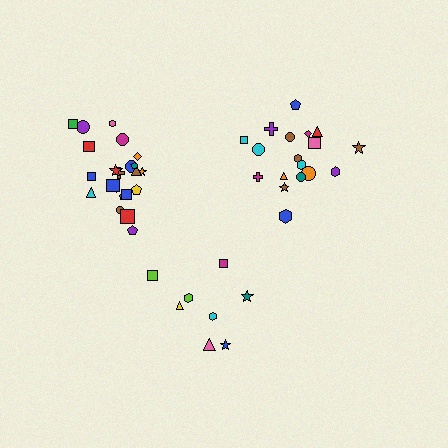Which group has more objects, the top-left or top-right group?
The top-left group.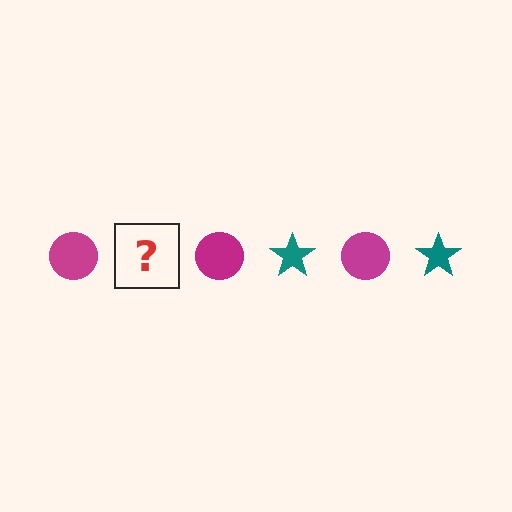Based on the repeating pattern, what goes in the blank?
The blank should be a teal star.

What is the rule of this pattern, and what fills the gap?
The rule is that the pattern alternates between magenta circle and teal star. The gap should be filled with a teal star.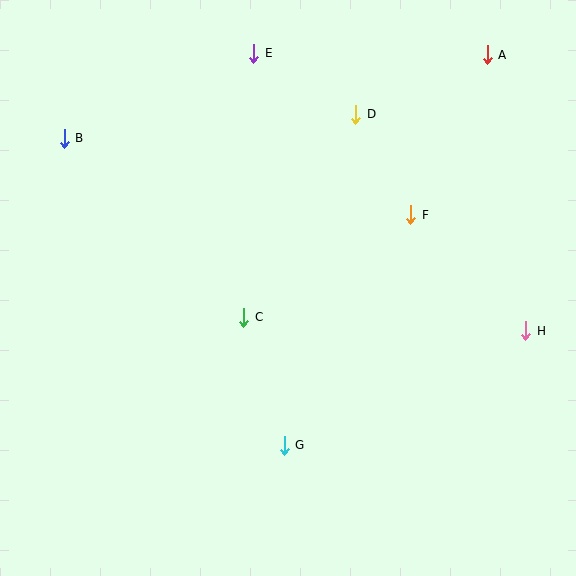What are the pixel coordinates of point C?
Point C is at (244, 317).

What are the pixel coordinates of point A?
Point A is at (487, 55).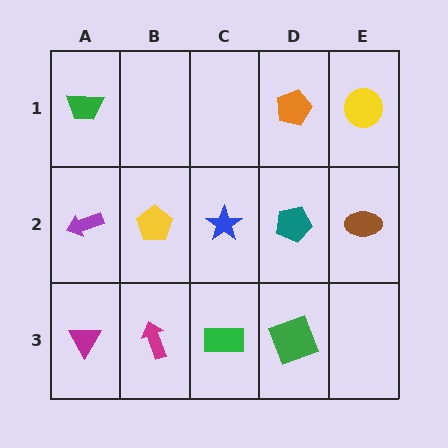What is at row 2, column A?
A purple arrow.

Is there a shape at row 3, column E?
No, that cell is empty.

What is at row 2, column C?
A blue star.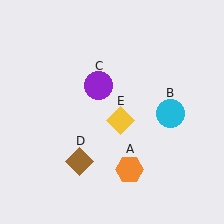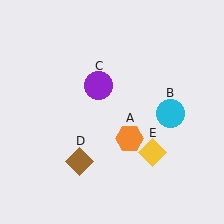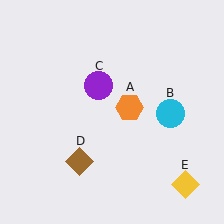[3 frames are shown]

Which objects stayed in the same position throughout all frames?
Cyan circle (object B) and purple circle (object C) and brown diamond (object D) remained stationary.